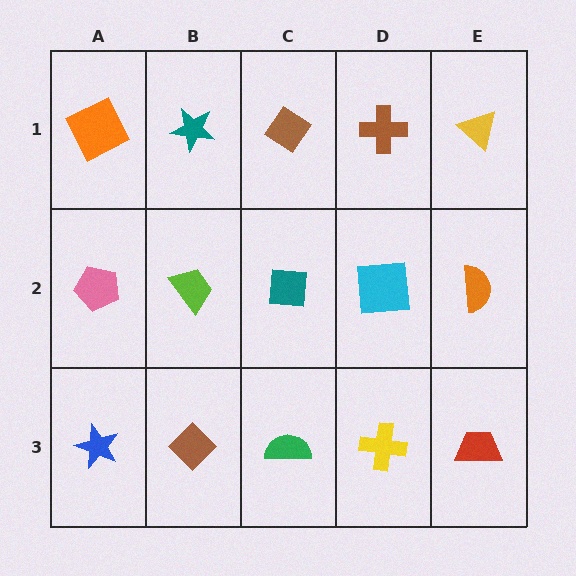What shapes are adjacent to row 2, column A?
An orange square (row 1, column A), a blue star (row 3, column A), a lime trapezoid (row 2, column B).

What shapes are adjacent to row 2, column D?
A brown cross (row 1, column D), a yellow cross (row 3, column D), a teal square (row 2, column C), an orange semicircle (row 2, column E).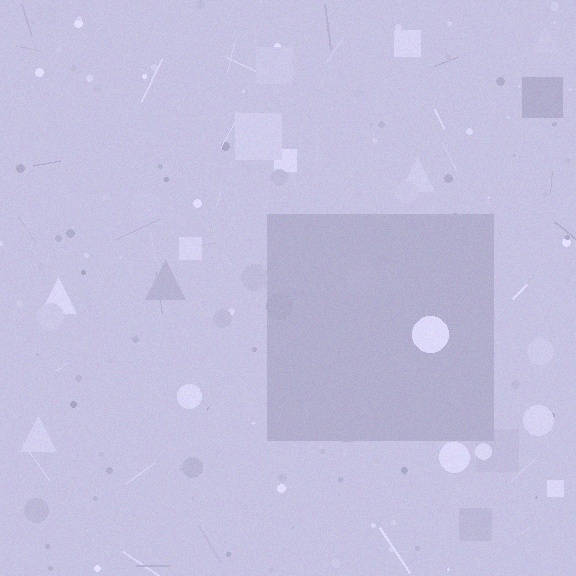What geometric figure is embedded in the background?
A square is embedded in the background.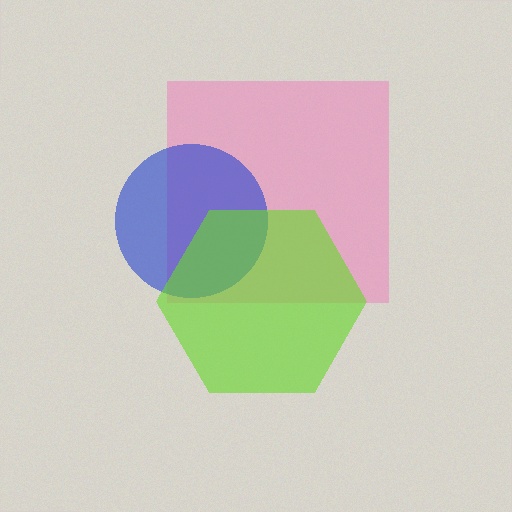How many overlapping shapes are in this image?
There are 3 overlapping shapes in the image.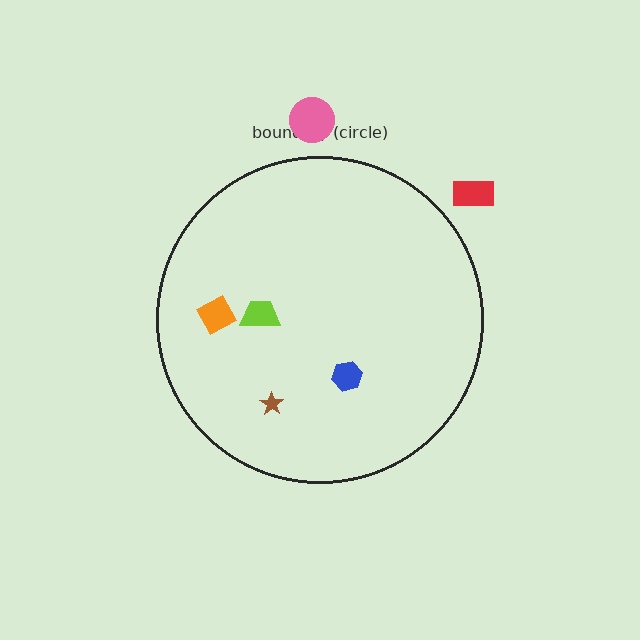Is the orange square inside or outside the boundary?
Inside.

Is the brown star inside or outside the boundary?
Inside.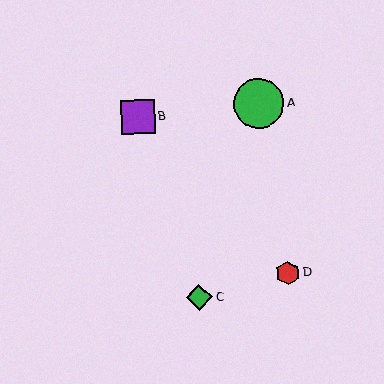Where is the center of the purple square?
The center of the purple square is at (138, 117).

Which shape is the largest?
The green circle (labeled A) is the largest.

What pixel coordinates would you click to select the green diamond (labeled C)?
Click at (199, 297) to select the green diamond C.